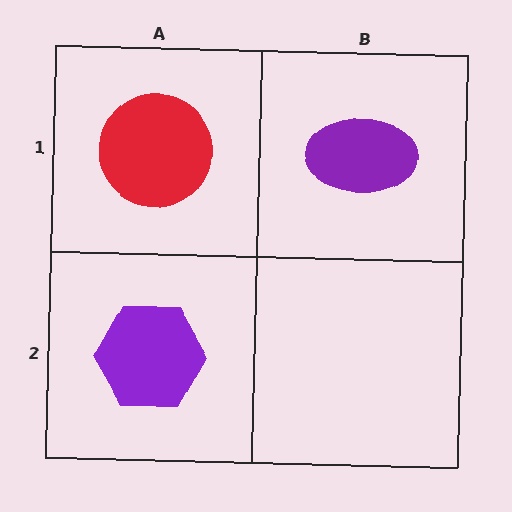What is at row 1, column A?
A red circle.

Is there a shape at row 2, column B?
No, that cell is empty.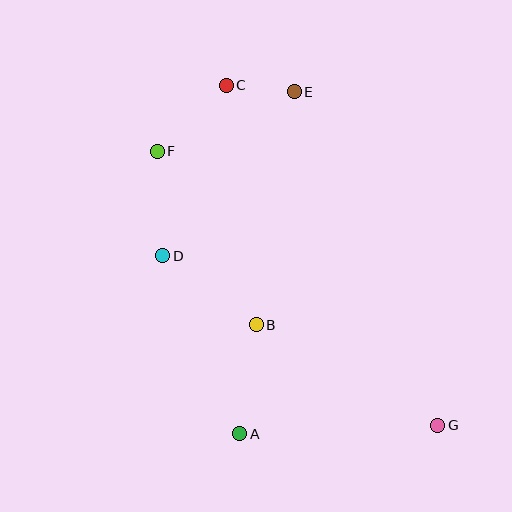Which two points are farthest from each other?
Points C and G are farthest from each other.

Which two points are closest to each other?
Points C and E are closest to each other.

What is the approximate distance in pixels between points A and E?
The distance between A and E is approximately 346 pixels.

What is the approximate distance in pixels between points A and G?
The distance between A and G is approximately 198 pixels.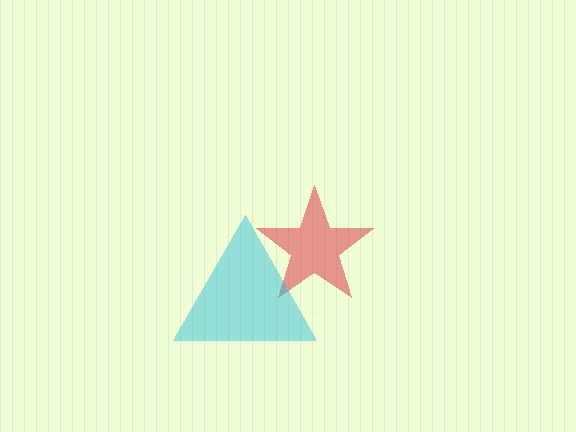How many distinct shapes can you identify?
There are 2 distinct shapes: a red star, a cyan triangle.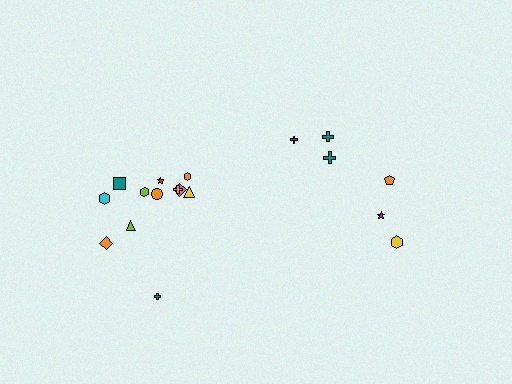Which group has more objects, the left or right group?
The left group.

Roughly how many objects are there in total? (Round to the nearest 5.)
Roughly 20 objects in total.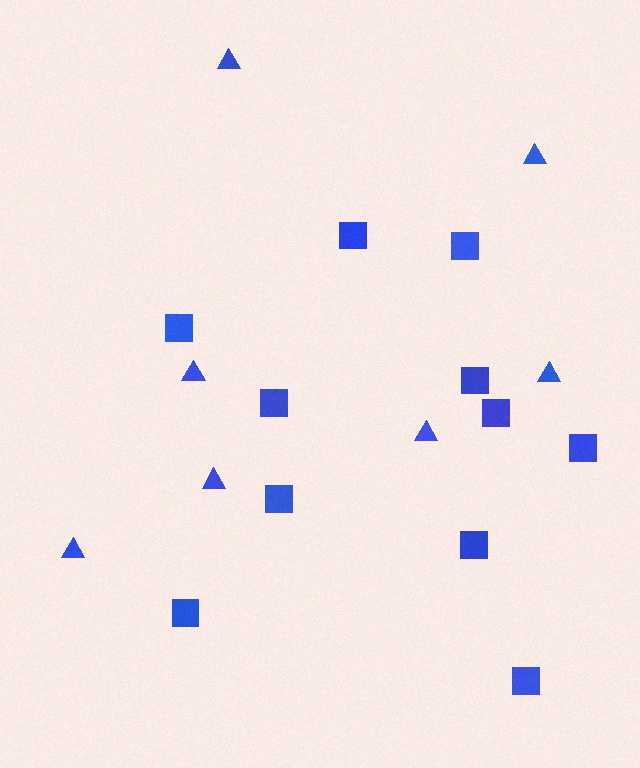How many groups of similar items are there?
There are 2 groups: one group of triangles (7) and one group of squares (11).